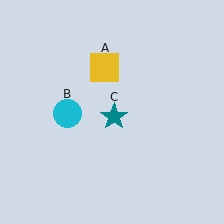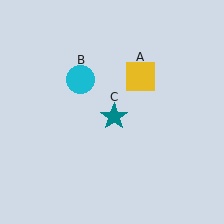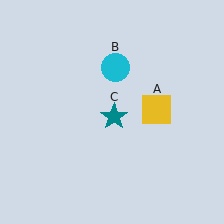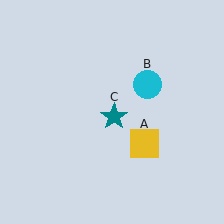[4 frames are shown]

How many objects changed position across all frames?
2 objects changed position: yellow square (object A), cyan circle (object B).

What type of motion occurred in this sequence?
The yellow square (object A), cyan circle (object B) rotated clockwise around the center of the scene.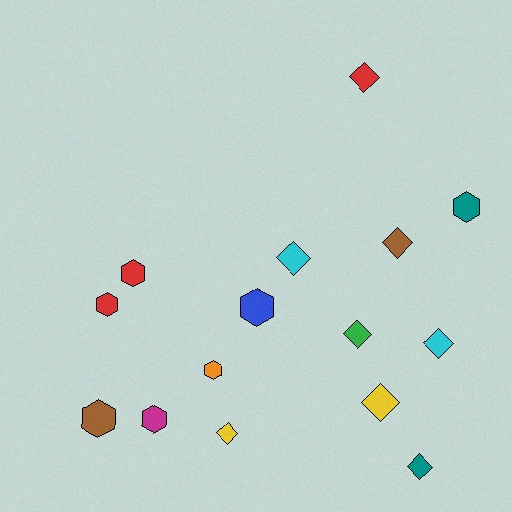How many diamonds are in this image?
There are 8 diamonds.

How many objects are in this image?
There are 15 objects.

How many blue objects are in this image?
There is 1 blue object.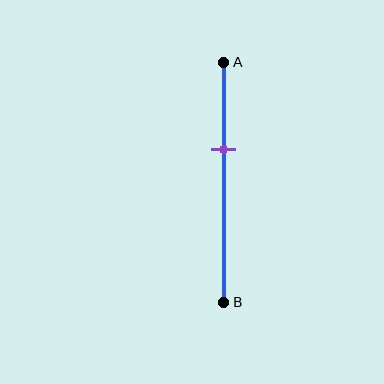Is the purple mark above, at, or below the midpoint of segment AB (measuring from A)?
The purple mark is above the midpoint of segment AB.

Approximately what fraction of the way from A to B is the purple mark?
The purple mark is approximately 35% of the way from A to B.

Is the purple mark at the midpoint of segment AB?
No, the mark is at about 35% from A, not at the 50% midpoint.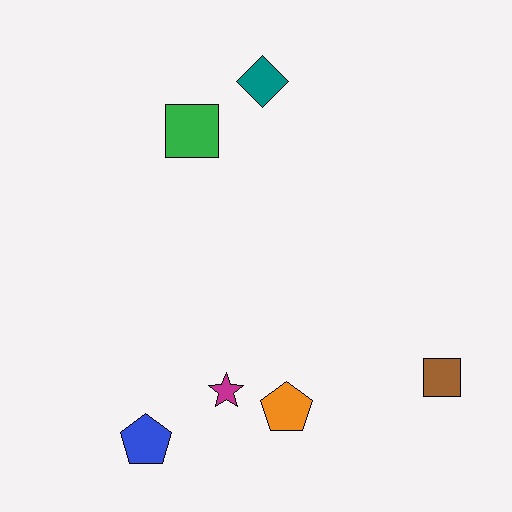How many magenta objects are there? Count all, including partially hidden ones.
There is 1 magenta object.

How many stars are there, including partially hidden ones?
There is 1 star.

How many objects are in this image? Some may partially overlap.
There are 6 objects.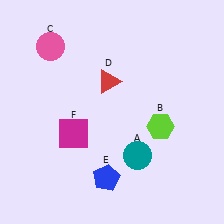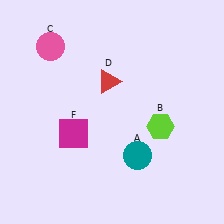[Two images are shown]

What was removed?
The blue pentagon (E) was removed in Image 2.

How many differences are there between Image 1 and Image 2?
There is 1 difference between the two images.